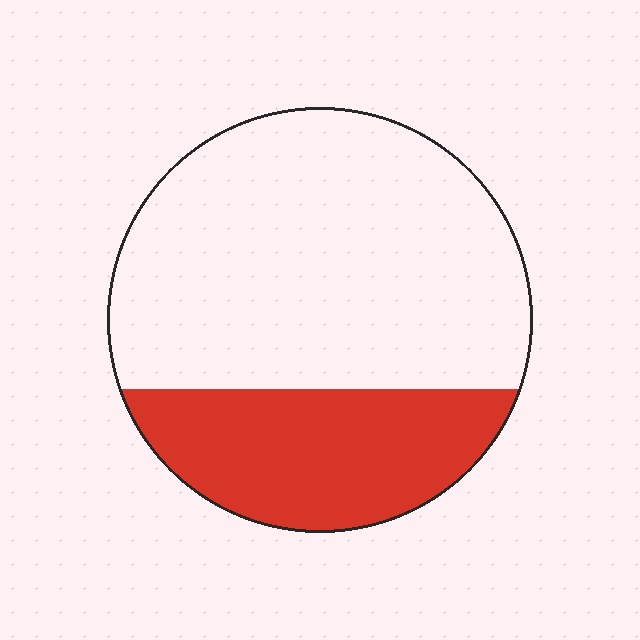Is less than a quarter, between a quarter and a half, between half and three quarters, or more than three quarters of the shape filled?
Between a quarter and a half.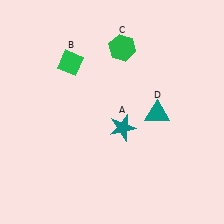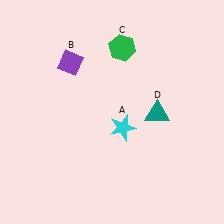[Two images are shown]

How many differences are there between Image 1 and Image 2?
There are 2 differences between the two images.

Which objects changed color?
A changed from teal to cyan. B changed from green to purple.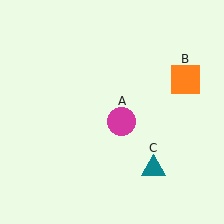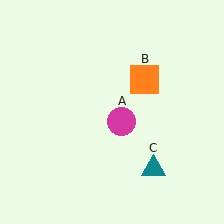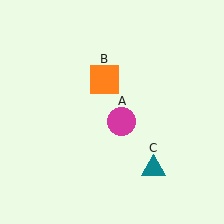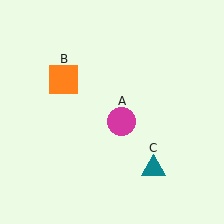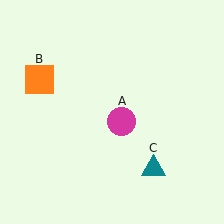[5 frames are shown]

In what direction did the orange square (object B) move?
The orange square (object B) moved left.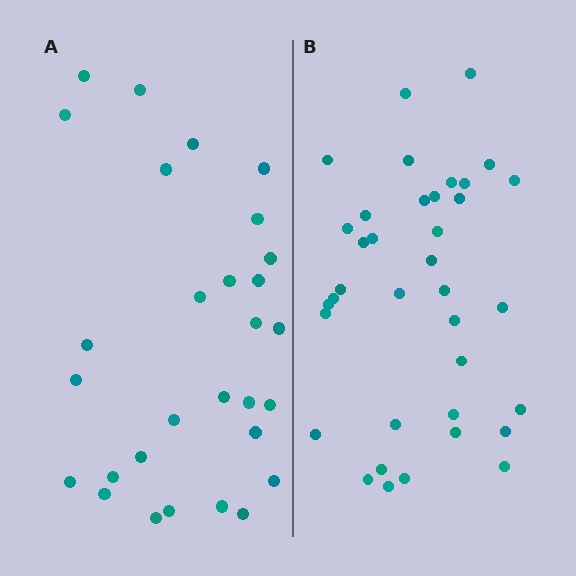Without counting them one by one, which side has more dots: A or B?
Region B (the right region) has more dots.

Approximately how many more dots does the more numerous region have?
Region B has roughly 8 or so more dots than region A.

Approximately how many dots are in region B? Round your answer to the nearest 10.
About 40 dots. (The exact count is 37, which rounds to 40.)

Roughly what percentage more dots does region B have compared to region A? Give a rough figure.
About 30% more.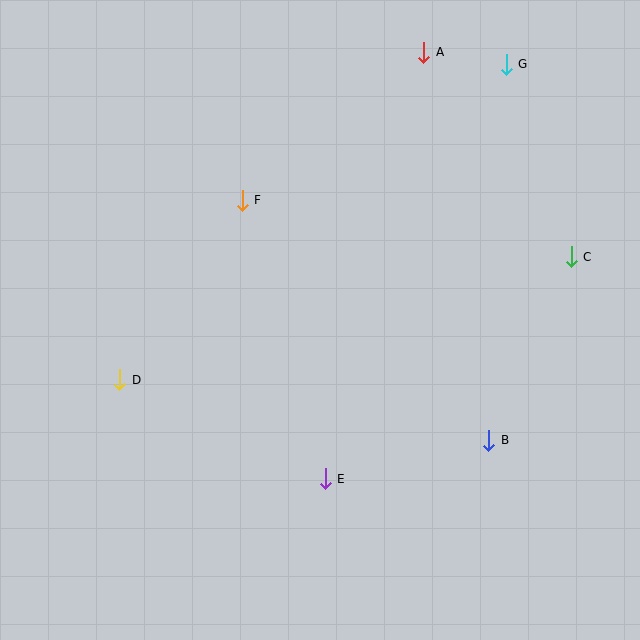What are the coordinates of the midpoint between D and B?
The midpoint between D and B is at (304, 410).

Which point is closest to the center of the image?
Point F at (242, 200) is closest to the center.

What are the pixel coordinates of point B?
Point B is at (489, 440).